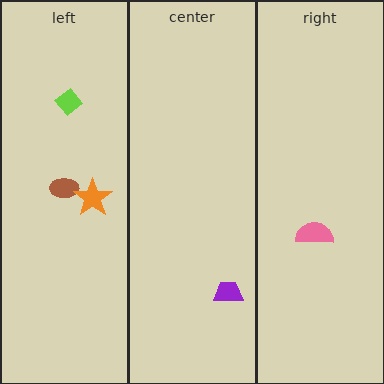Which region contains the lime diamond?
The left region.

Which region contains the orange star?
The left region.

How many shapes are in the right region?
1.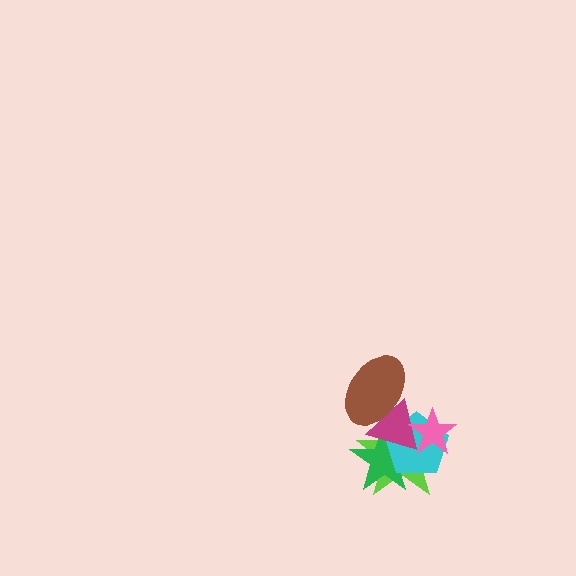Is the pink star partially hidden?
No, no other shape covers it.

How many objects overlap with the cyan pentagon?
4 objects overlap with the cyan pentagon.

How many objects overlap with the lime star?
5 objects overlap with the lime star.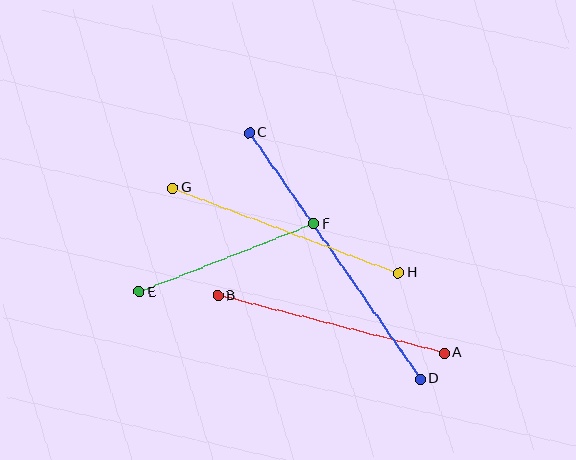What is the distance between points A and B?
The distance is approximately 234 pixels.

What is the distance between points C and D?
The distance is approximately 300 pixels.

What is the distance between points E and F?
The distance is approximately 187 pixels.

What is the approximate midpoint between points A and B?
The midpoint is at approximately (331, 324) pixels.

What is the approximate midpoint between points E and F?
The midpoint is at approximately (227, 258) pixels.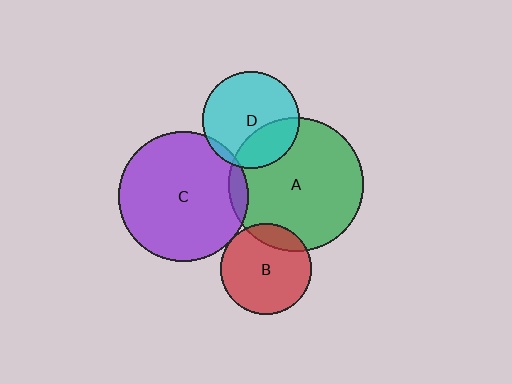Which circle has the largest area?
Circle A (green).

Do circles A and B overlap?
Yes.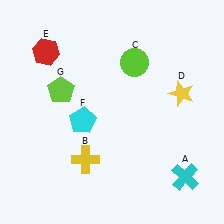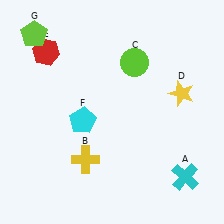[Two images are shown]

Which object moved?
The lime pentagon (G) moved up.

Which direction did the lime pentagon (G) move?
The lime pentagon (G) moved up.